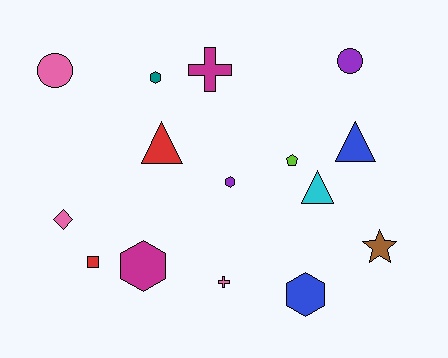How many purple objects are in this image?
There are 2 purple objects.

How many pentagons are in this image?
There is 1 pentagon.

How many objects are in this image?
There are 15 objects.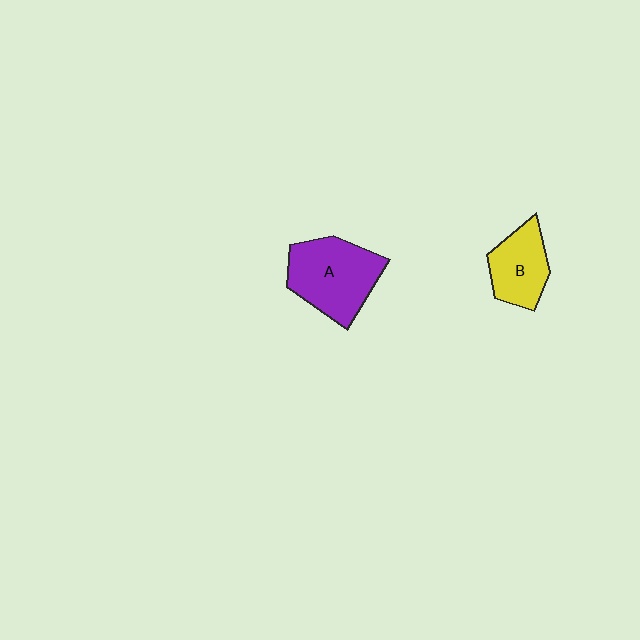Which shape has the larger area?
Shape A (purple).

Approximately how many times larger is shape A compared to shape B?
Approximately 1.5 times.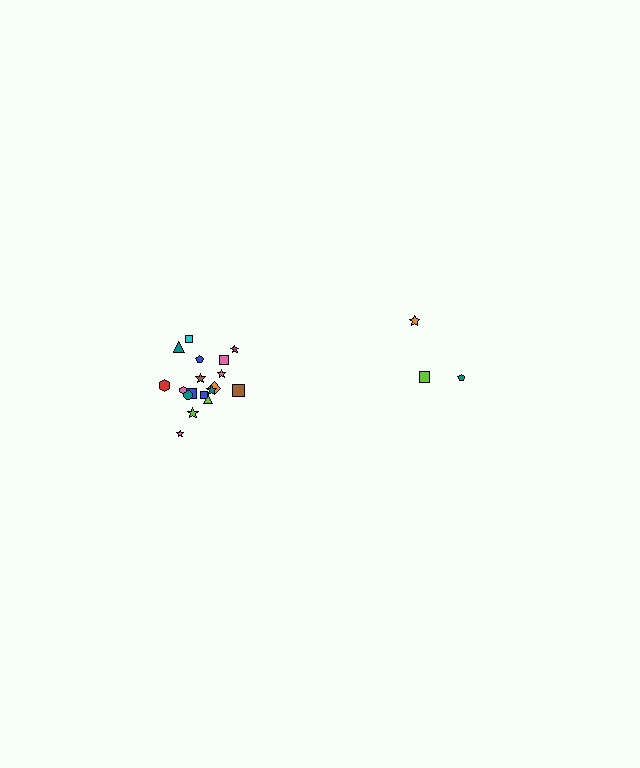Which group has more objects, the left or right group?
The left group.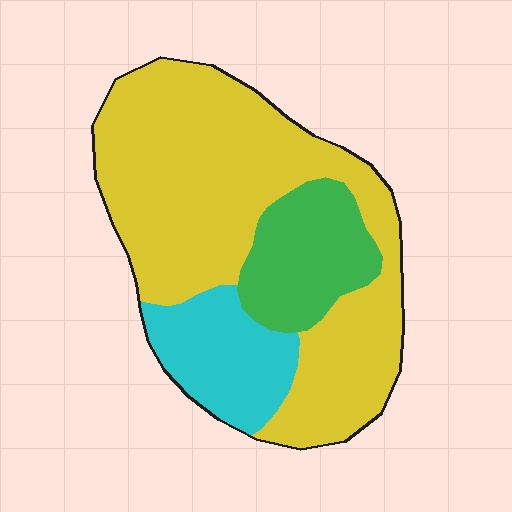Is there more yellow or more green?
Yellow.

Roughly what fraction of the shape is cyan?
Cyan covers around 15% of the shape.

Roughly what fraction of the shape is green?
Green covers roughly 15% of the shape.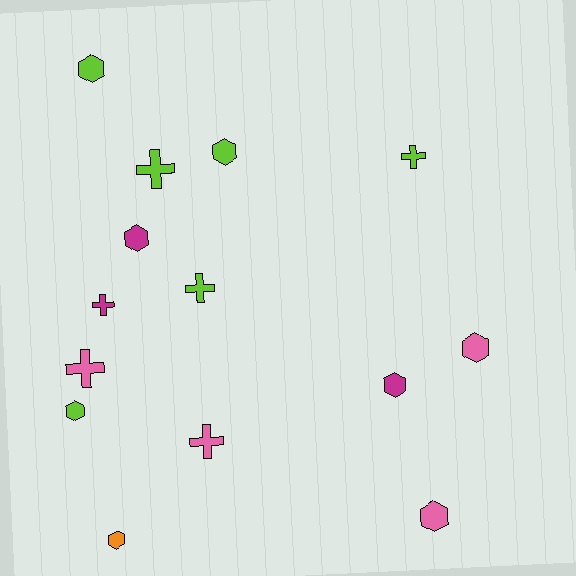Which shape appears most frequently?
Hexagon, with 8 objects.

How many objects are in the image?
There are 14 objects.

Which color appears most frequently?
Lime, with 6 objects.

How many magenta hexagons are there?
There are 2 magenta hexagons.